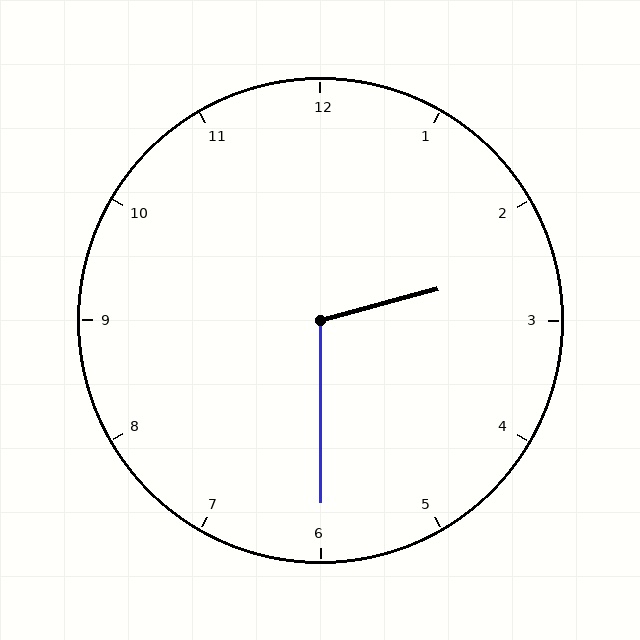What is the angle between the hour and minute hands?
Approximately 105 degrees.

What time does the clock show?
2:30.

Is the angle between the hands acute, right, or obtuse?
It is obtuse.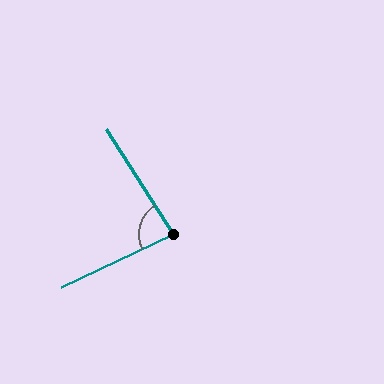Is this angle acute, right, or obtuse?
It is acute.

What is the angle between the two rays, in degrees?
Approximately 82 degrees.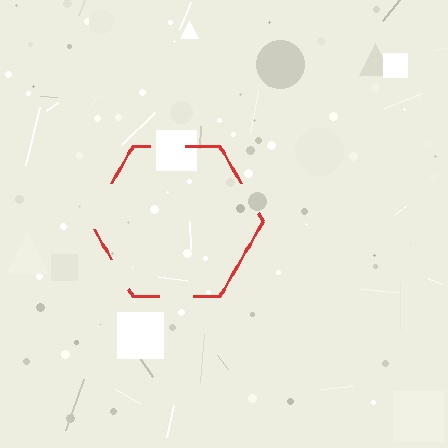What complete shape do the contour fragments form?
The contour fragments form a hexagon.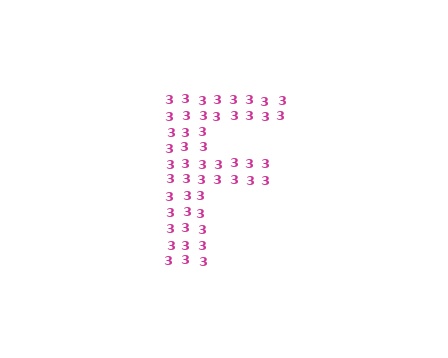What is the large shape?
The large shape is the letter F.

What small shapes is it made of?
It is made of small digit 3's.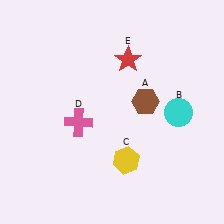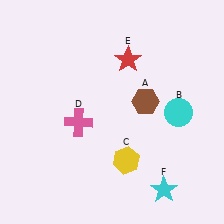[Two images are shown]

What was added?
A cyan star (F) was added in Image 2.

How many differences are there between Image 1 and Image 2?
There is 1 difference between the two images.